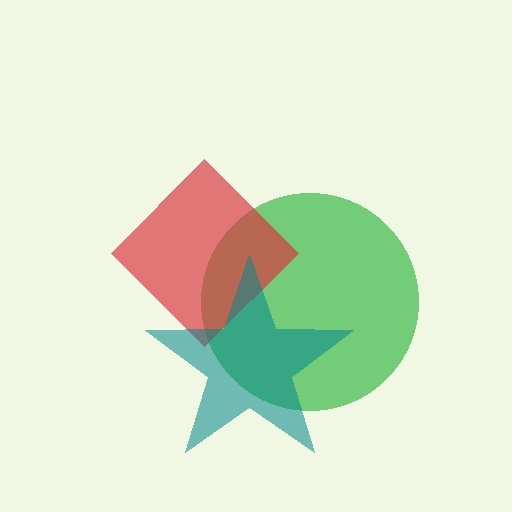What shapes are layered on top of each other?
The layered shapes are: a green circle, a red diamond, a teal star.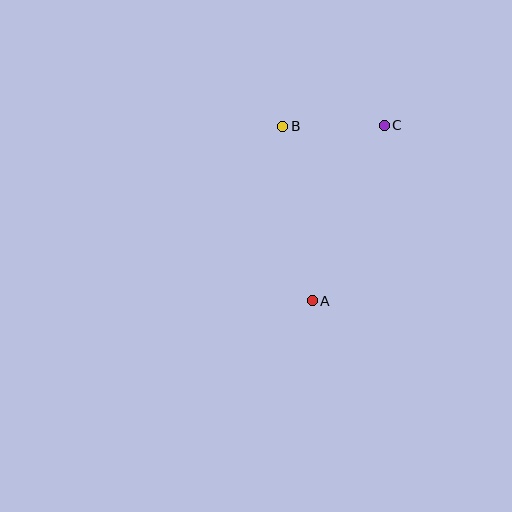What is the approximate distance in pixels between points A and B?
The distance between A and B is approximately 177 pixels.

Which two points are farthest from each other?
Points A and C are farthest from each other.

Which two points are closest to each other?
Points B and C are closest to each other.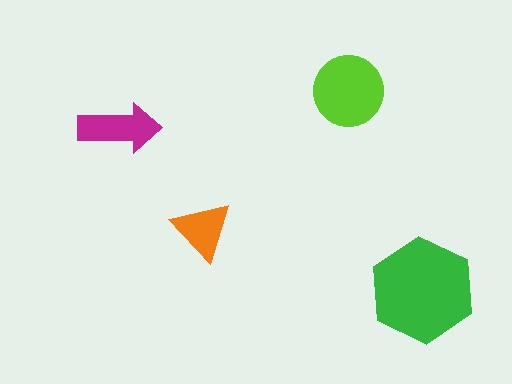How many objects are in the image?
There are 4 objects in the image.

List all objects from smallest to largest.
The orange triangle, the magenta arrow, the lime circle, the green hexagon.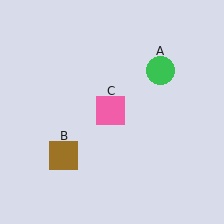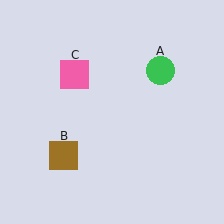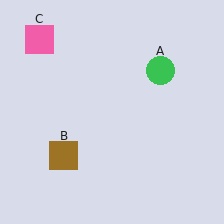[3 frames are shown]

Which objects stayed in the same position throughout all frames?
Green circle (object A) and brown square (object B) remained stationary.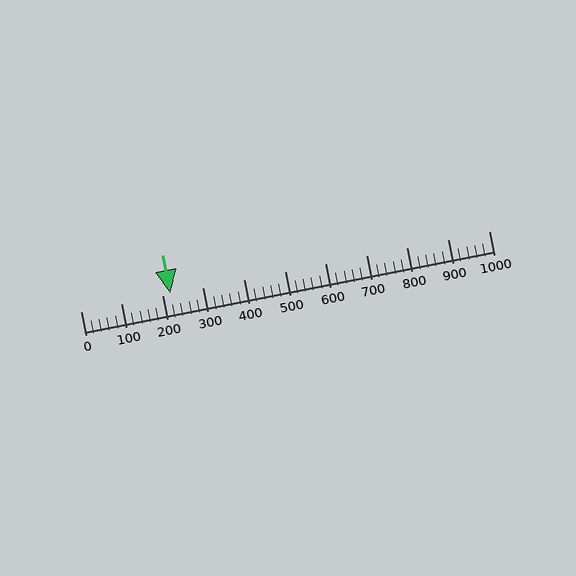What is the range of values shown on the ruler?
The ruler shows values from 0 to 1000.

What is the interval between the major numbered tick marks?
The major tick marks are spaced 100 units apart.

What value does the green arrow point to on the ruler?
The green arrow points to approximately 220.